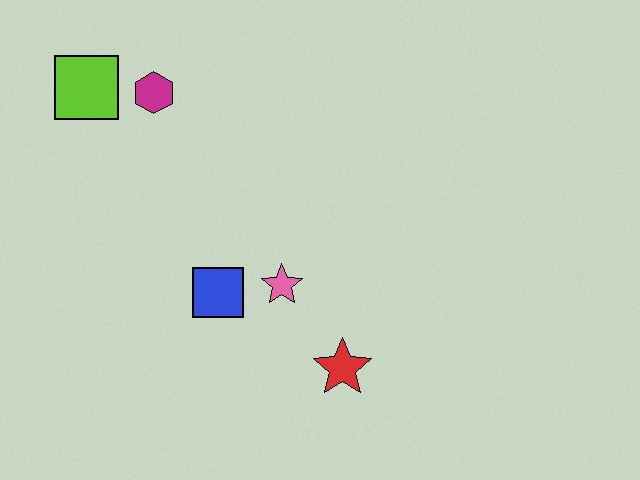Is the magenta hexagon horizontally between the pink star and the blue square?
No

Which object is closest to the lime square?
The magenta hexagon is closest to the lime square.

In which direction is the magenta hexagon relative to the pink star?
The magenta hexagon is above the pink star.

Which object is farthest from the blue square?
The lime square is farthest from the blue square.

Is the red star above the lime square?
No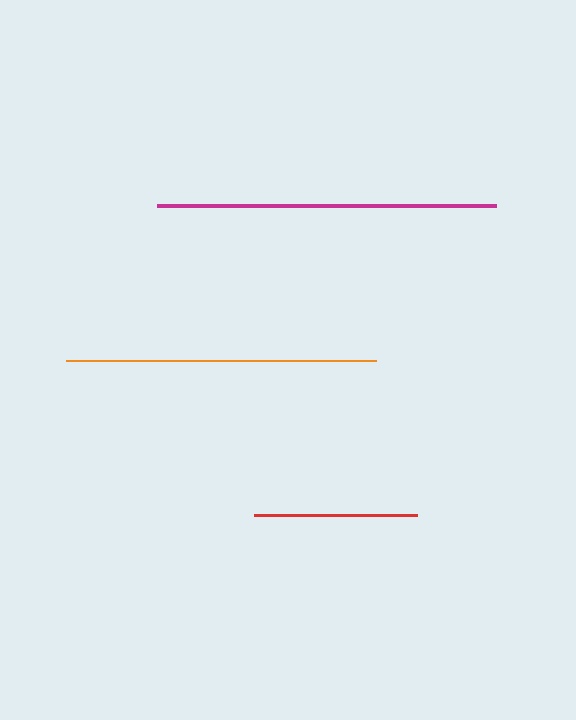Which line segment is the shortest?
The red line is the shortest at approximately 163 pixels.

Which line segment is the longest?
The magenta line is the longest at approximately 340 pixels.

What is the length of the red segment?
The red segment is approximately 163 pixels long.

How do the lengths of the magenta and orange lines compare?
The magenta and orange lines are approximately the same length.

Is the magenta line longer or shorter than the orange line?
The magenta line is longer than the orange line.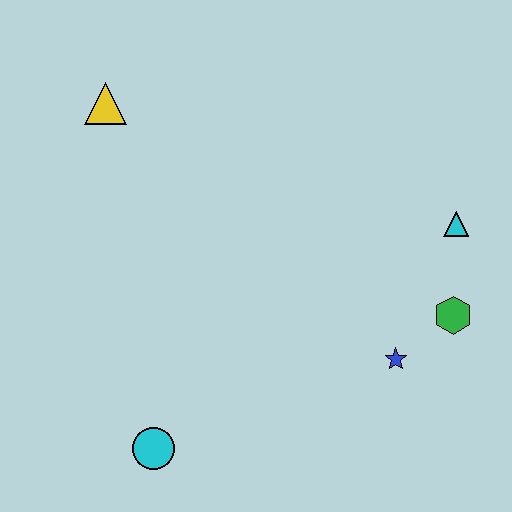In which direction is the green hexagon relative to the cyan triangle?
The green hexagon is below the cyan triangle.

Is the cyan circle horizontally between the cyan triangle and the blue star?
No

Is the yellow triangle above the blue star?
Yes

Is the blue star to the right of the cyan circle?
Yes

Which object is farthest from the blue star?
The yellow triangle is farthest from the blue star.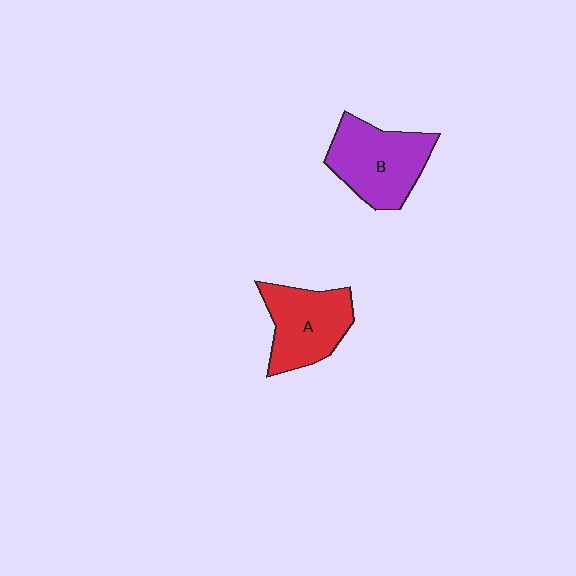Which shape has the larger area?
Shape B (purple).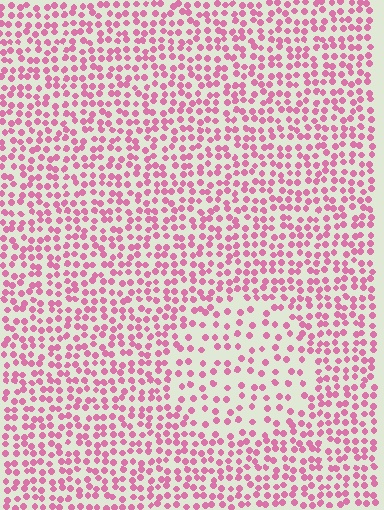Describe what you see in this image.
The image contains small pink elements arranged at two different densities. A circle-shaped region is visible where the elements are less densely packed than the surrounding area.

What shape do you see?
I see a circle.